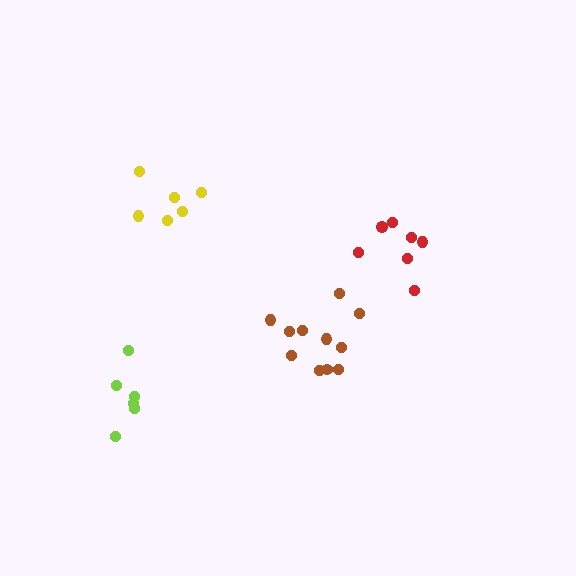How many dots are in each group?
Group 1: 6 dots, Group 2: 11 dots, Group 3: 7 dots, Group 4: 6 dots (30 total).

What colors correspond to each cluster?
The clusters are colored: yellow, brown, red, lime.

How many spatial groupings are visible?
There are 4 spatial groupings.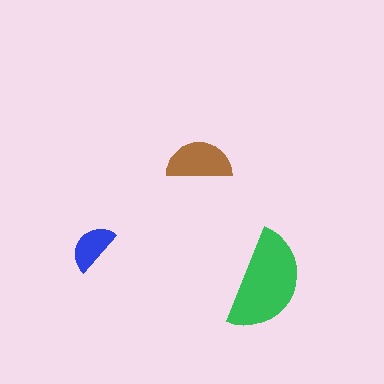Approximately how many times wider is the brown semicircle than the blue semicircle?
About 1.5 times wider.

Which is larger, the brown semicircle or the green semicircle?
The green one.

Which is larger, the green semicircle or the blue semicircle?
The green one.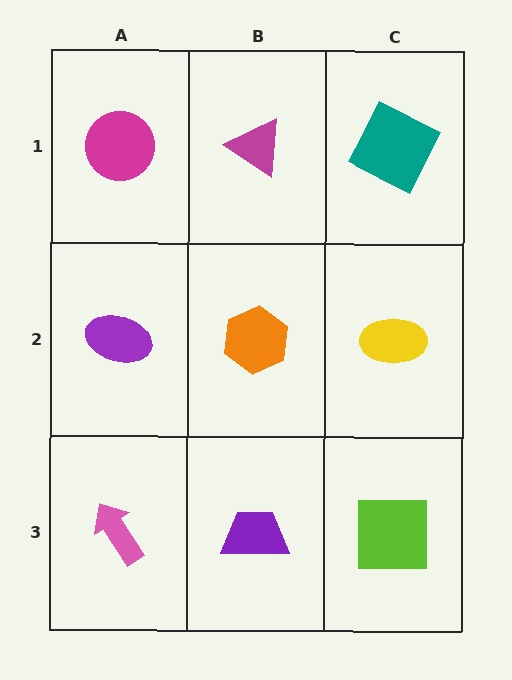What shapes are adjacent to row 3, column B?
An orange hexagon (row 2, column B), a pink arrow (row 3, column A), a lime square (row 3, column C).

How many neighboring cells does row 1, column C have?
2.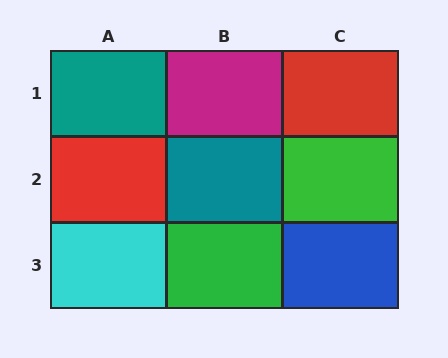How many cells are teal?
2 cells are teal.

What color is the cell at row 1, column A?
Teal.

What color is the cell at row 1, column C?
Red.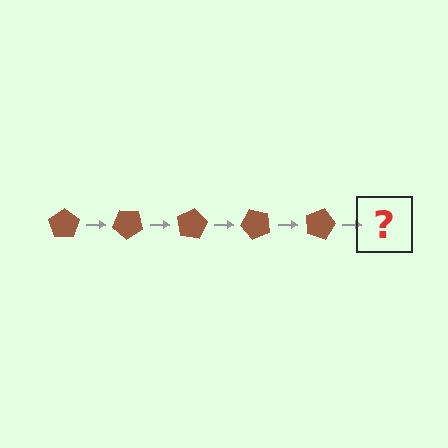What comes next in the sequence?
The next element should be a brown pentagon rotated 200 degrees.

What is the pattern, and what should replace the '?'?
The pattern is that the pentagon rotates 40 degrees each step. The '?' should be a brown pentagon rotated 200 degrees.